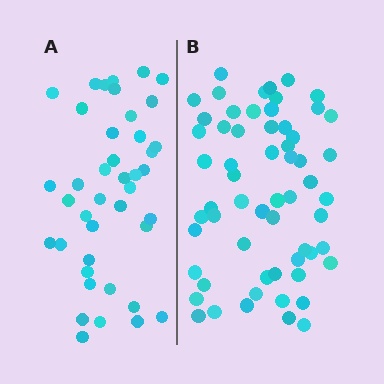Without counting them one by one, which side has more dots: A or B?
Region B (the right region) has more dots.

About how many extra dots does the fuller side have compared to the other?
Region B has approximately 20 more dots than region A.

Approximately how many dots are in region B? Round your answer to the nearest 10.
About 60 dots.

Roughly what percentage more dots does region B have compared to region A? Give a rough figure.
About 45% more.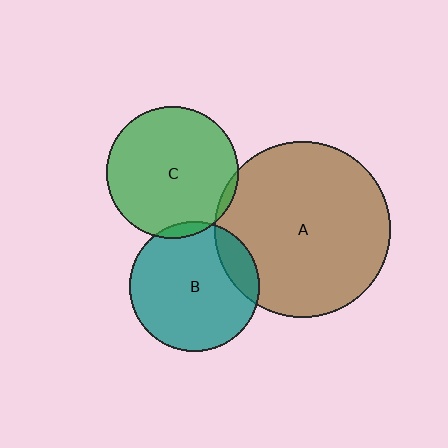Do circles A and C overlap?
Yes.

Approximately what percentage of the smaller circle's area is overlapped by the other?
Approximately 5%.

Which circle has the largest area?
Circle A (brown).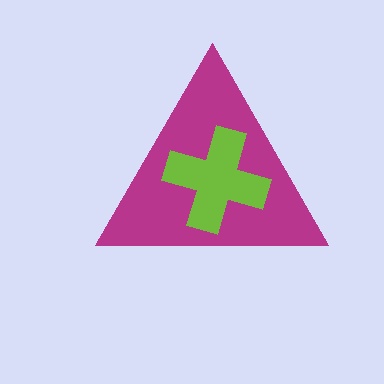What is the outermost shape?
The magenta triangle.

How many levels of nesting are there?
2.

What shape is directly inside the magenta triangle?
The lime cross.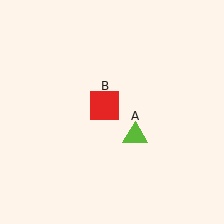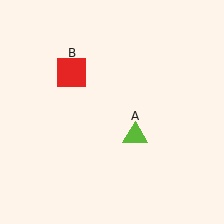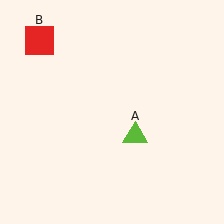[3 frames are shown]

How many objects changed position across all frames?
1 object changed position: red square (object B).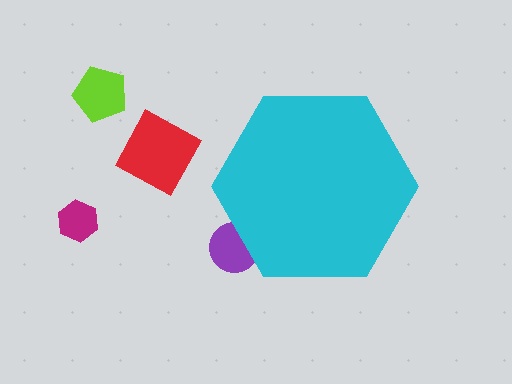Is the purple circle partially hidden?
Yes, the purple circle is partially hidden behind the cyan hexagon.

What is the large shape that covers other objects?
A cyan hexagon.